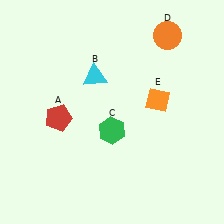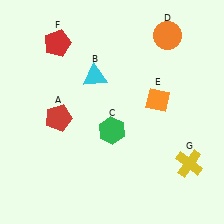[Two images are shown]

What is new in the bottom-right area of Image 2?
A yellow cross (G) was added in the bottom-right area of Image 2.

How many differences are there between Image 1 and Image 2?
There are 2 differences between the two images.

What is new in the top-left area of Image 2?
A red pentagon (F) was added in the top-left area of Image 2.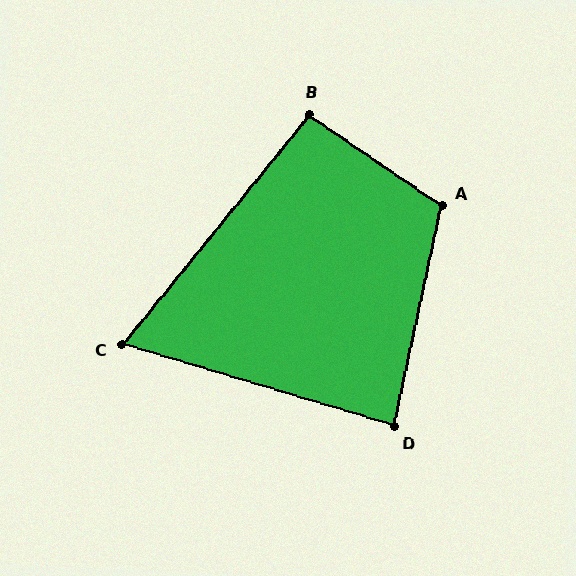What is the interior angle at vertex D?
Approximately 85 degrees (approximately right).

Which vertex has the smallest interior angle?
C, at approximately 68 degrees.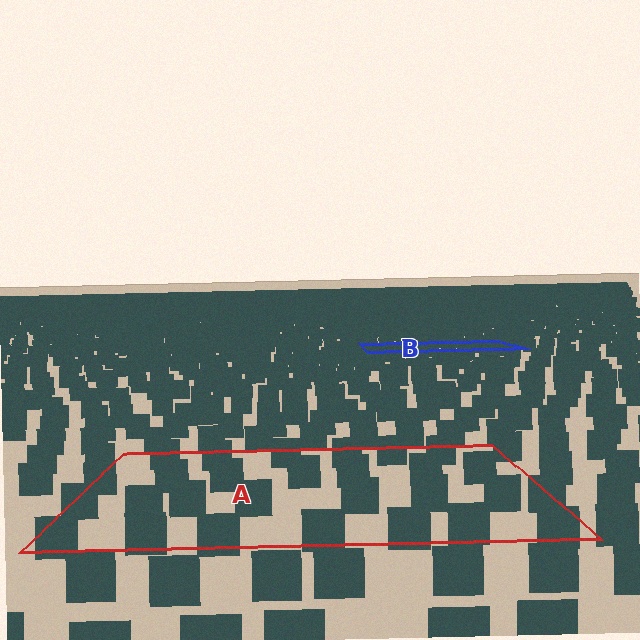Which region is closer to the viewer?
Region A is closer. The texture elements there are larger and more spread out.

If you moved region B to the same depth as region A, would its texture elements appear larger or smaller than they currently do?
They would appear larger. At a closer depth, the same texture elements are projected at a bigger on-screen size.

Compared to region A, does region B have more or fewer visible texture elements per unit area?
Region B has more texture elements per unit area — they are packed more densely because it is farther away.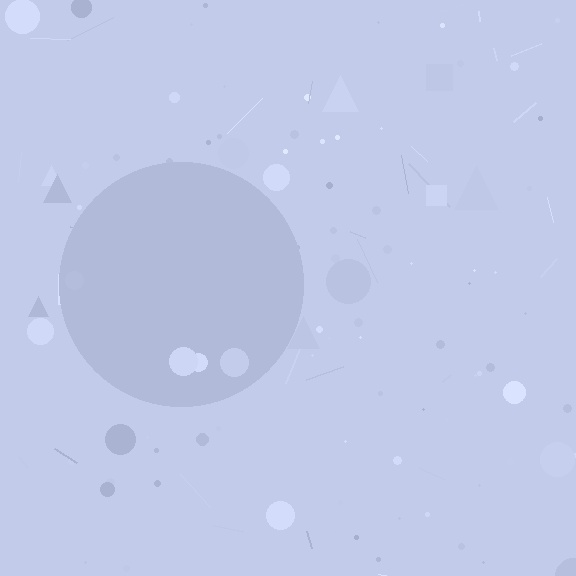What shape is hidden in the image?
A circle is hidden in the image.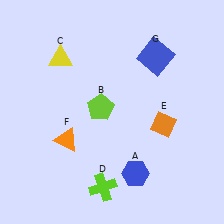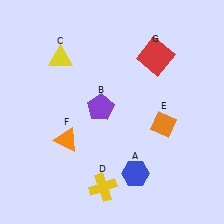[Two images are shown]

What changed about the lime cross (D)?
In Image 1, D is lime. In Image 2, it changed to yellow.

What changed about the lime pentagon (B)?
In Image 1, B is lime. In Image 2, it changed to purple.